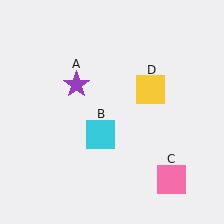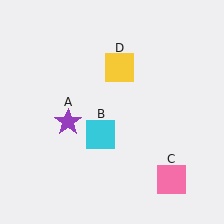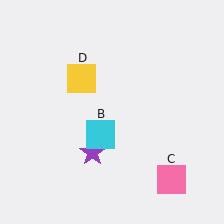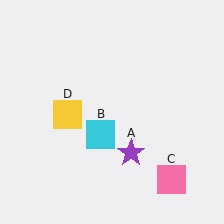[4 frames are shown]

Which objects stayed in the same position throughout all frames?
Cyan square (object B) and pink square (object C) remained stationary.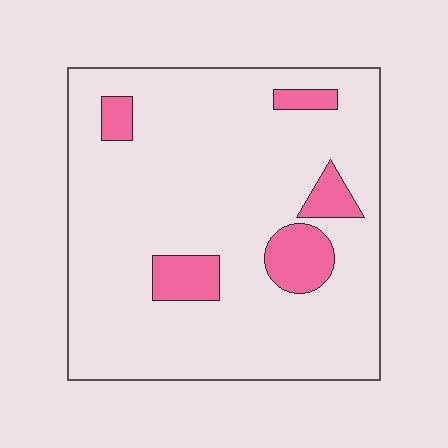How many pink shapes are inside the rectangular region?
5.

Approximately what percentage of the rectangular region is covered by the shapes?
Approximately 10%.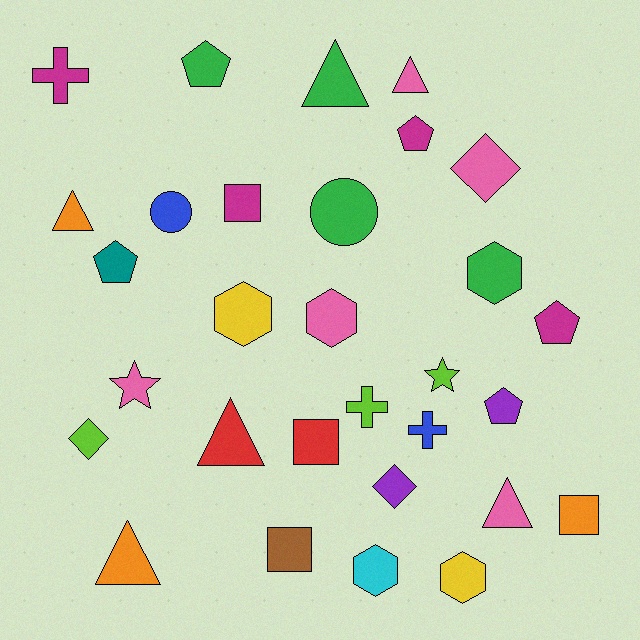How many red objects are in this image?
There are 2 red objects.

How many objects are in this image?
There are 30 objects.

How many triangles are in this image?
There are 6 triangles.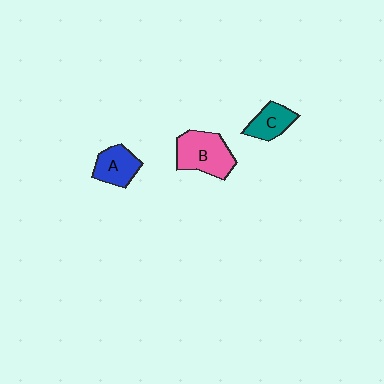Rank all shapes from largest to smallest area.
From largest to smallest: B (pink), A (blue), C (teal).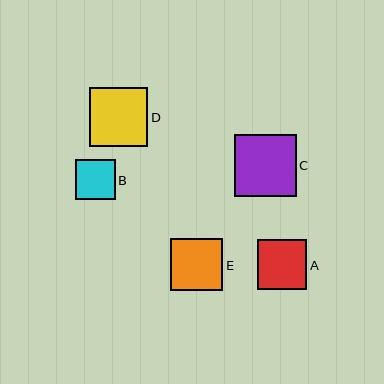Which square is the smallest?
Square B is the smallest with a size of approximately 40 pixels.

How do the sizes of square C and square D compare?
Square C and square D are approximately the same size.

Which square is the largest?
Square C is the largest with a size of approximately 62 pixels.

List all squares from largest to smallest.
From largest to smallest: C, D, E, A, B.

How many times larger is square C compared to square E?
Square C is approximately 1.2 times the size of square E.